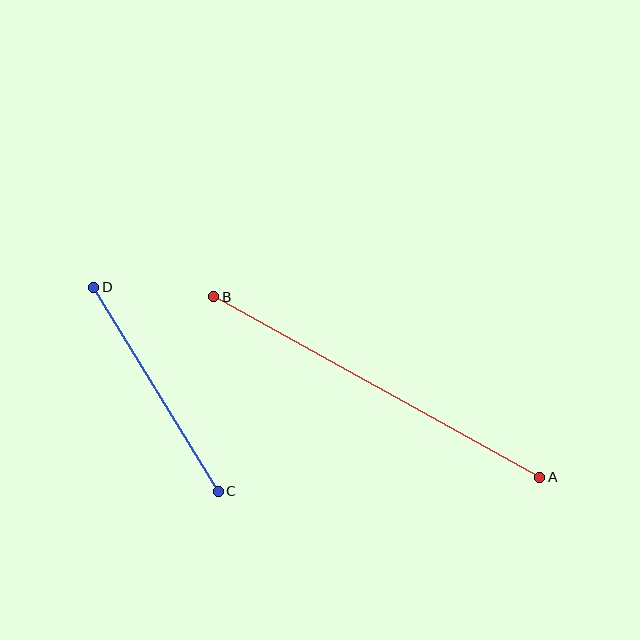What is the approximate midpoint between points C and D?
The midpoint is at approximately (156, 389) pixels.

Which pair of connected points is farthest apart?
Points A and B are farthest apart.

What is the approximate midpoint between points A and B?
The midpoint is at approximately (377, 387) pixels.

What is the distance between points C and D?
The distance is approximately 239 pixels.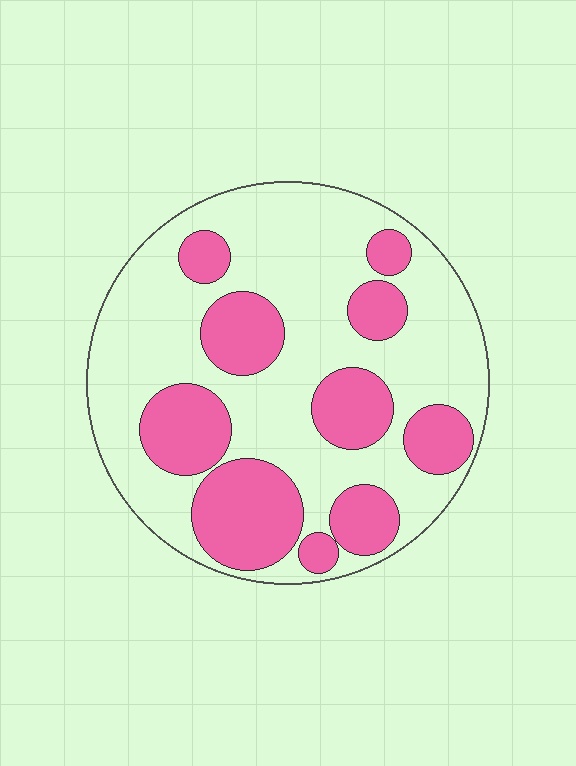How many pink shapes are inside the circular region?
10.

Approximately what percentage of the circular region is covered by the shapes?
Approximately 35%.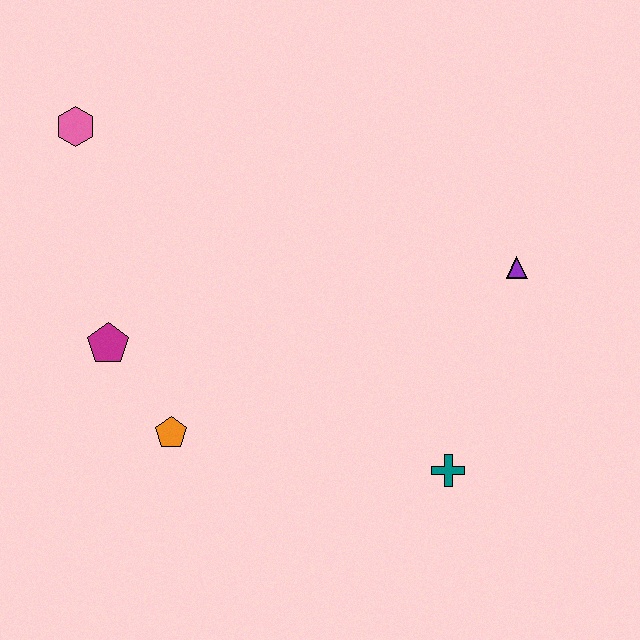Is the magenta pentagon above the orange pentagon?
Yes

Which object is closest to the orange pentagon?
The magenta pentagon is closest to the orange pentagon.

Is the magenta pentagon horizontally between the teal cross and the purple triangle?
No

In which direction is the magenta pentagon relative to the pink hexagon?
The magenta pentagon is below the pink hexagon.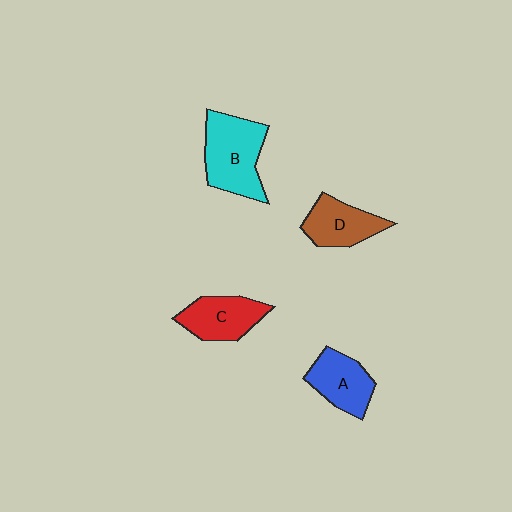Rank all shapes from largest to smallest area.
From largest to smallest: B (cyan), C (red), A (blue), D (brown).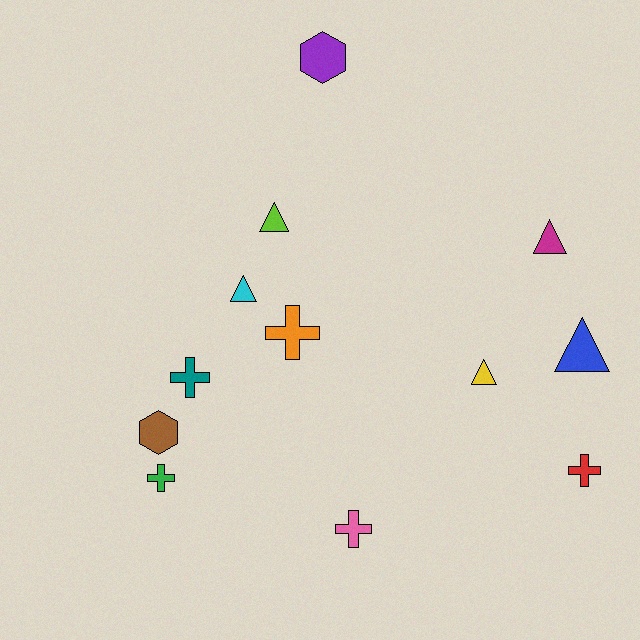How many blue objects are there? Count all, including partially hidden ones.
There is 1 blue object.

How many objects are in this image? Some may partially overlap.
There are 12 objects.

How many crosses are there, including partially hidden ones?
There are 5 crosses.